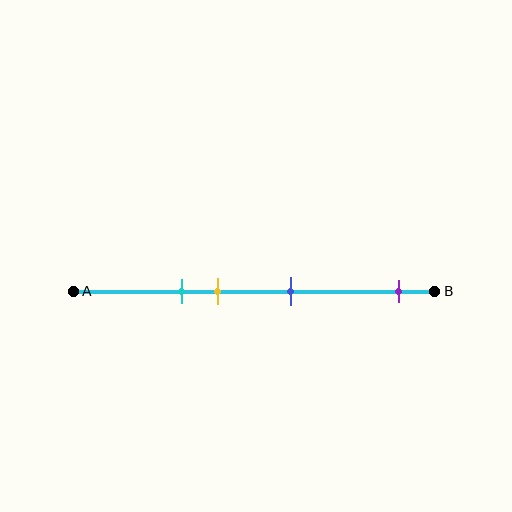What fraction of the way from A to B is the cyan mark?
The cyan mark is approximately 30% (0.3) of the way from A to B.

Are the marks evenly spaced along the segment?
No, the marks are not evenly spaced.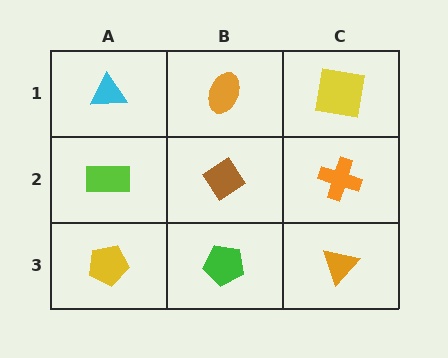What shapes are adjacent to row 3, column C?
An orange cross (row 2, column C), a green pentagon (row 3, column B).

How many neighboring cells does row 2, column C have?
3.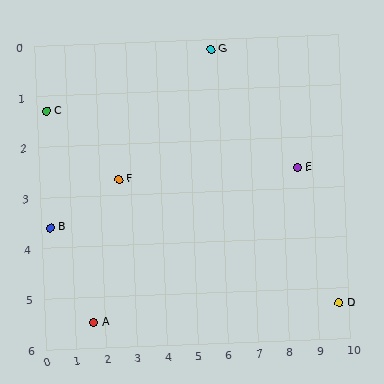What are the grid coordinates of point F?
Point F is at approximately (2.6, 2.7).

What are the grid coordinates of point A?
Point A is at approximately (1.6, 5.5).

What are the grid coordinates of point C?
Point C is at approximately (0.3, 1.3).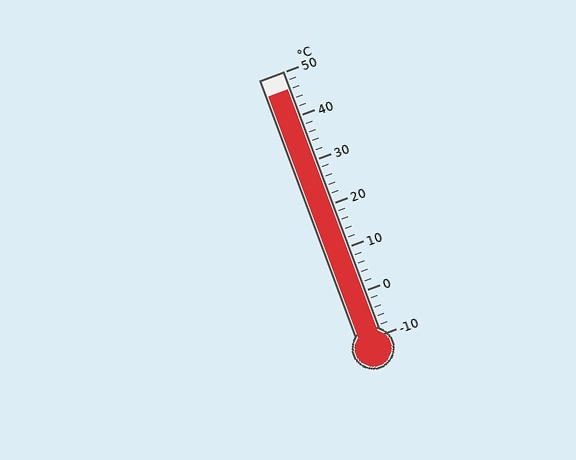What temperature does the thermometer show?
The thermometer shows approximately 46°C.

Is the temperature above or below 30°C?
The temperature is above 30°C.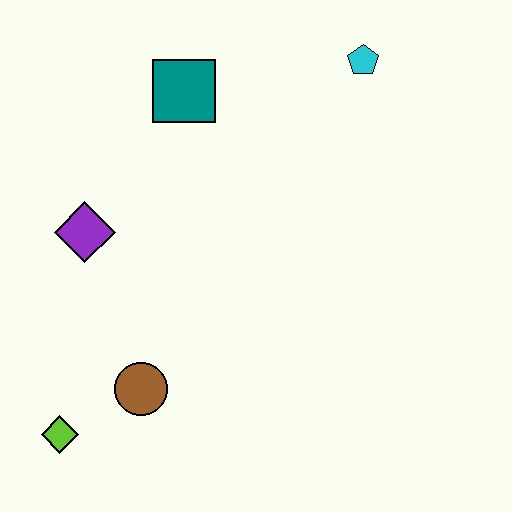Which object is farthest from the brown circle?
The cyan pentagon is farthest from the brown circle.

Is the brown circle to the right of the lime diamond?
Yes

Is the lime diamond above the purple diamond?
No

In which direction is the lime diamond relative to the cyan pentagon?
The lime diamond is below the cyan pentagon.